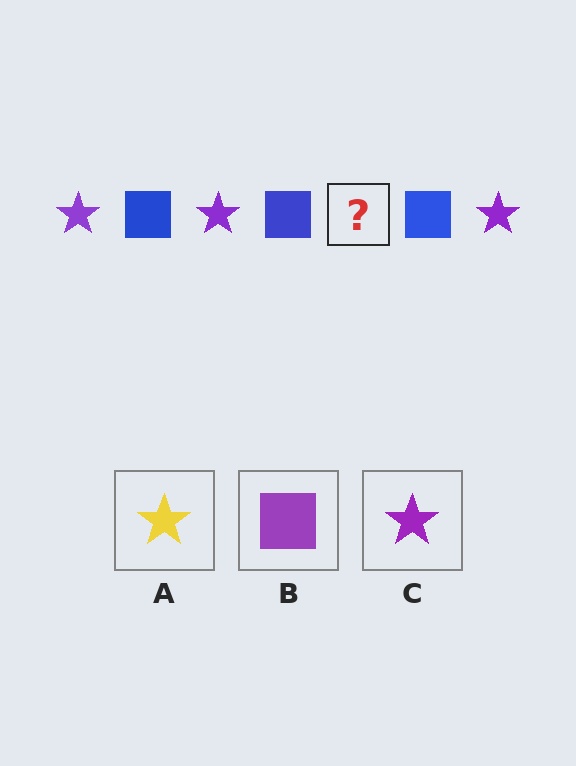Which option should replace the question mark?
Option C.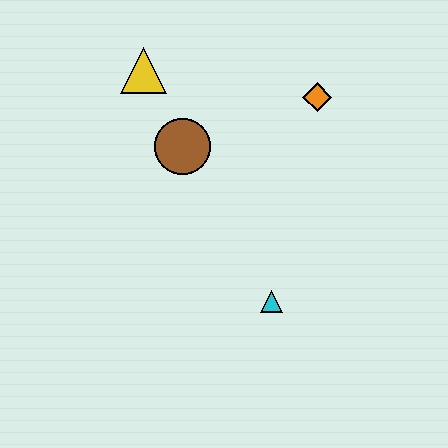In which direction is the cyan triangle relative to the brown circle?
The cyan triangle is below the brown circle.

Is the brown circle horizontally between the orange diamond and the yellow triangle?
Yes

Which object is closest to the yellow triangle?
The brown circle is closest to the yellow triangle.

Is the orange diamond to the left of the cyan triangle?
No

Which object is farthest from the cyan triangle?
The yellow triangle is farthest from the cyan triangle.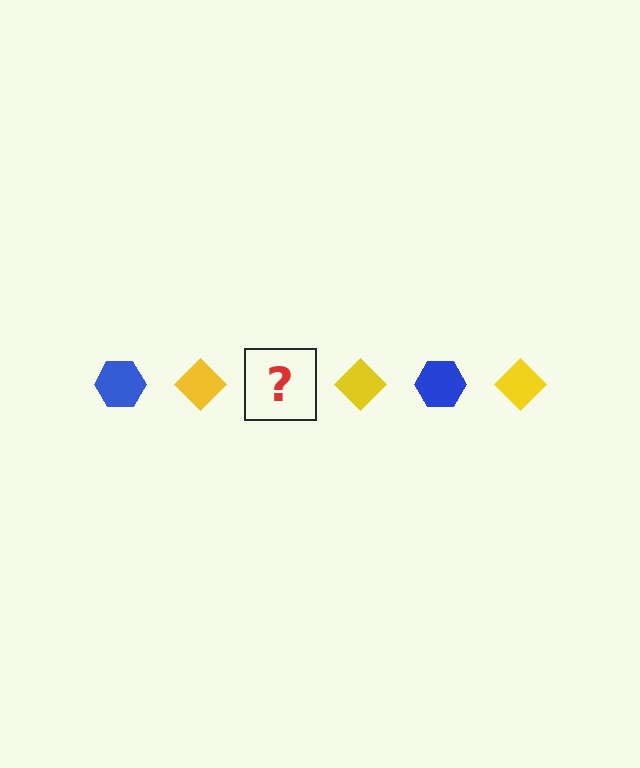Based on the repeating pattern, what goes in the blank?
The blank should be a blue hexagon.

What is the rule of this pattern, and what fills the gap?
The rule is that the pattern alternates between blue hexagon and yellow diamond. The gap should be filled with a blue hexagon.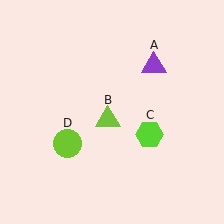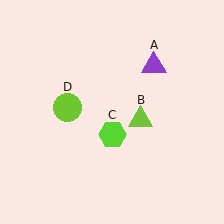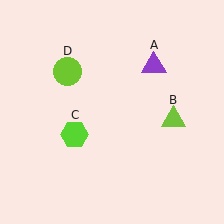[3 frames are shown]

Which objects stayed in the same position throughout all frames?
Purple triangle (object A) remained stationary.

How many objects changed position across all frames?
3 objects changed position: lime triangle (object B), lime hexagon (object C), lime circle (object D).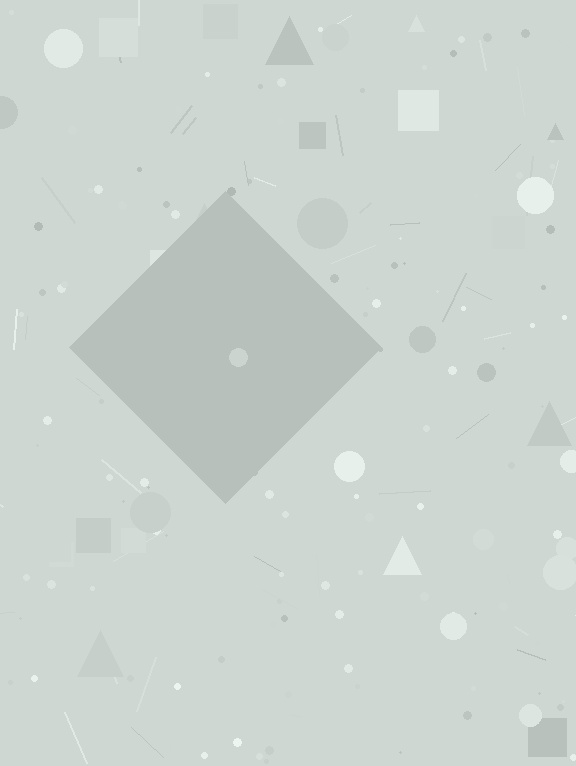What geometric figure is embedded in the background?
A diamond is embedded in the background.